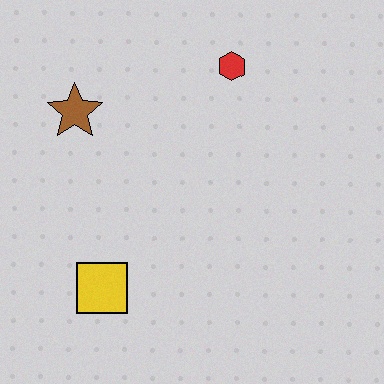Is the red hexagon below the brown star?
No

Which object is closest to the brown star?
The red hexagon is closest to the brown star.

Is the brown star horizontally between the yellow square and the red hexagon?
No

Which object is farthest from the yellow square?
The red hexagon is farthest from the yellow square.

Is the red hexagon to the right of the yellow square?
Yes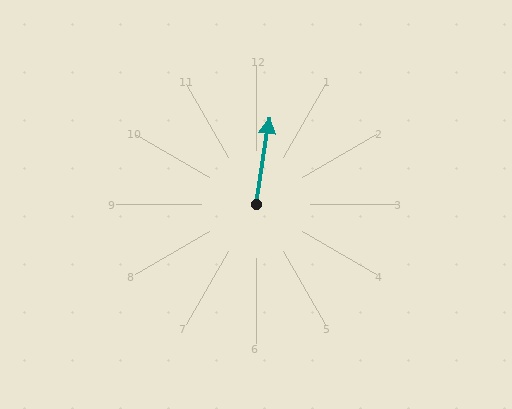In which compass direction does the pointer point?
North.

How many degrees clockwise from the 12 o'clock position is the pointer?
Approximately 9 degrees.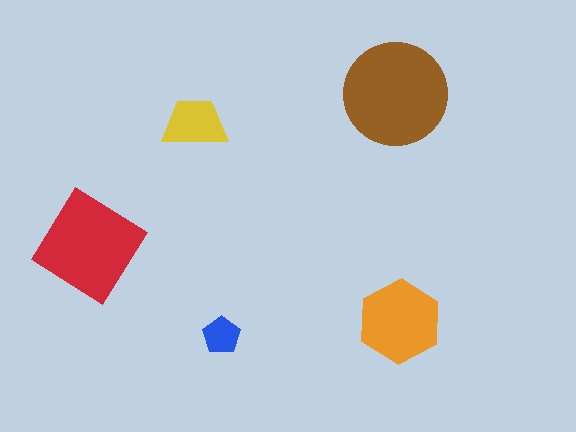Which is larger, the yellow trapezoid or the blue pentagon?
The yellow trapezoid.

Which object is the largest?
The brown circle.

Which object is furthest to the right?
The orange hexagon is rightmost.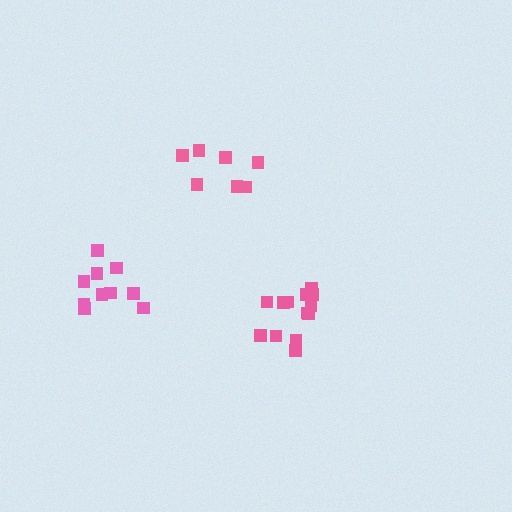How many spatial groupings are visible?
There are 3 spatial groupings.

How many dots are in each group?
Group 1: 7 dots, Group 2: 13 dots, Group 3: 10 dots (30 total).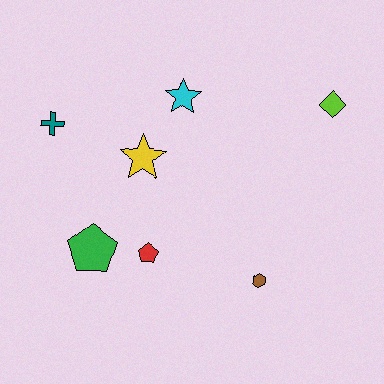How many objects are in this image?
There are 7 objects.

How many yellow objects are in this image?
There is 1 yellow object.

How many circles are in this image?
There are no circles.